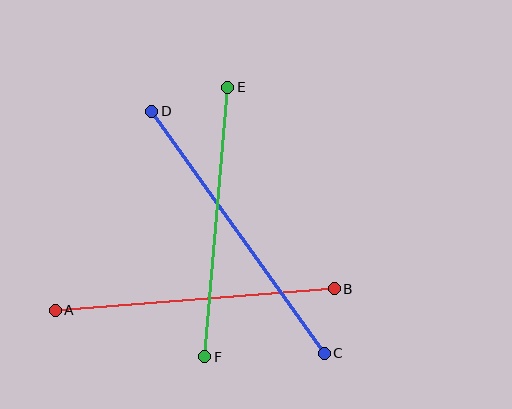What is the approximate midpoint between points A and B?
The midpoint is at approximately (195, 299) pixels.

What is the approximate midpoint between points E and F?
The midpoint is at approximately (216, 222) pixels.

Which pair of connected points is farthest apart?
Points C and D are farthest apart.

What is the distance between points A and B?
The distance is approximately 280 pixels.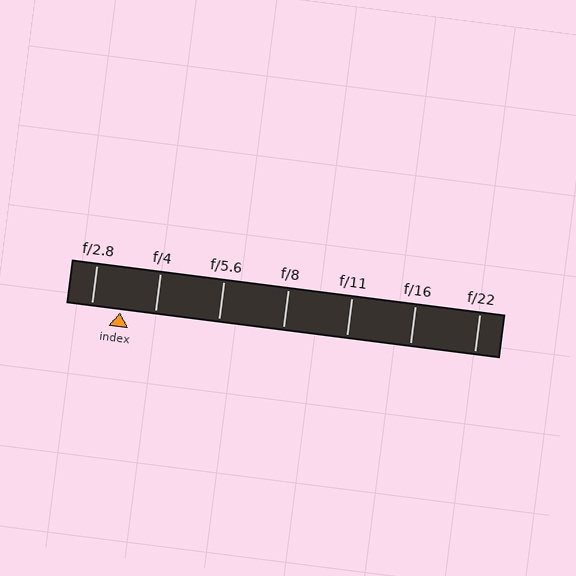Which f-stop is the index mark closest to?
The index mark is closest to f/2.8.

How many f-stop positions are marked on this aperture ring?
There are 7 f-stop positions marked.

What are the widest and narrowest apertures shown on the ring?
The widest aperture shown is f/2.8 and the narrowest is f/22.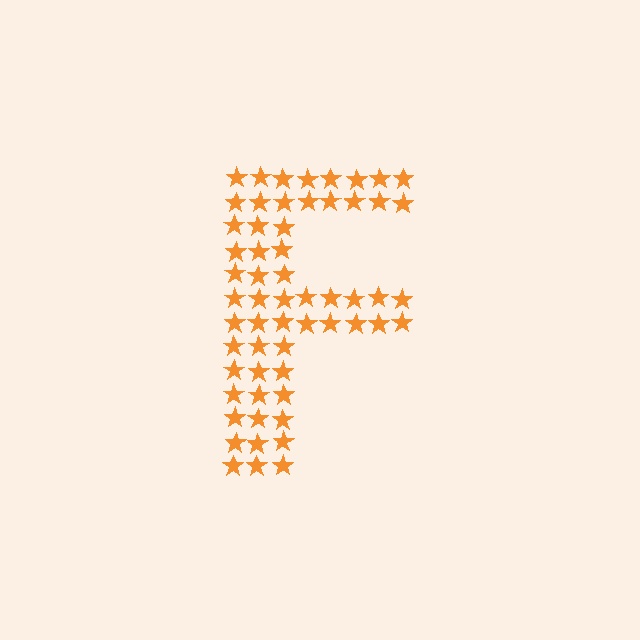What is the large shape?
The large shape is the letter F.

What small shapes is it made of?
It is made of small stars.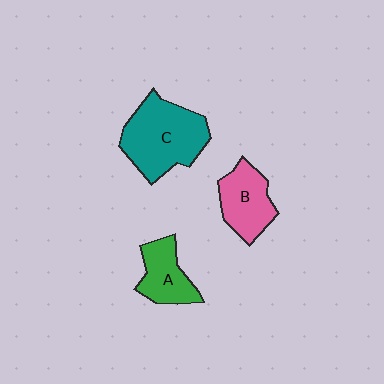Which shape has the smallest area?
Shape A (green).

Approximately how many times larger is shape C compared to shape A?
Approximately 1.8 times.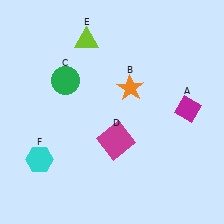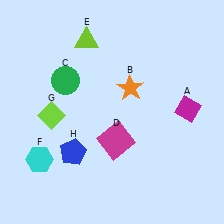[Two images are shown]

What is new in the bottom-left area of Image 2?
A lime diamond (G) was added in the bottom-left area of Image 2.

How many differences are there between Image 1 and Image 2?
There are 2 differences between the two images.